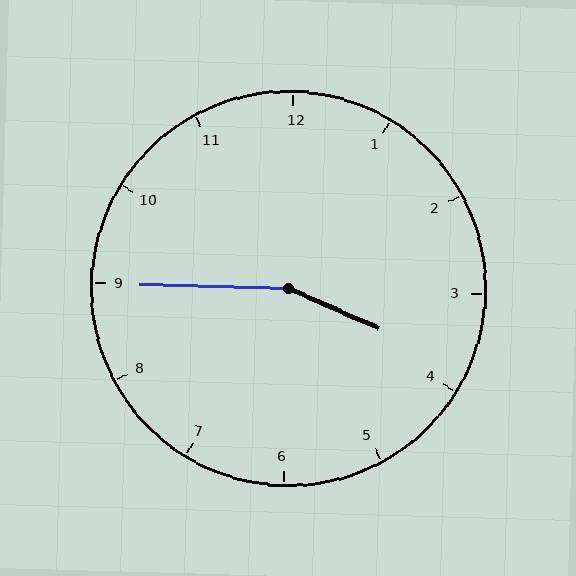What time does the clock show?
3:45.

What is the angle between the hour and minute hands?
Approximately 158 degrees.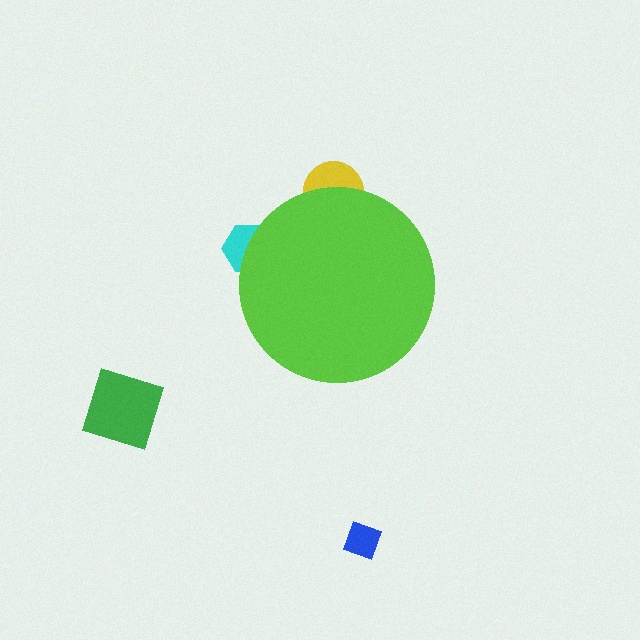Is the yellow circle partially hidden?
Yes, the yellow circle is partially hidden behind the lime circle.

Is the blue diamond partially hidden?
No, the blue diamond is fully visible.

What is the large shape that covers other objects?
A lime circle.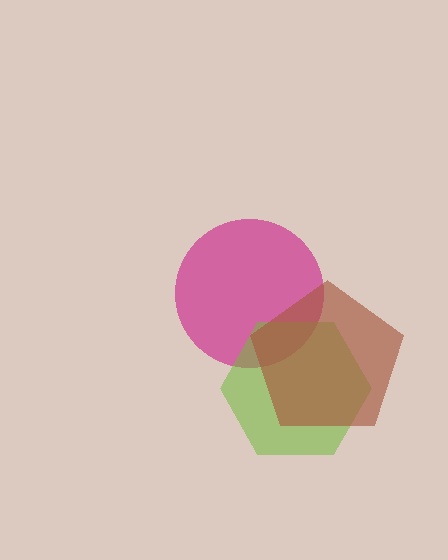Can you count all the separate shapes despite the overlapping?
Yes, there are 3 separate shapes.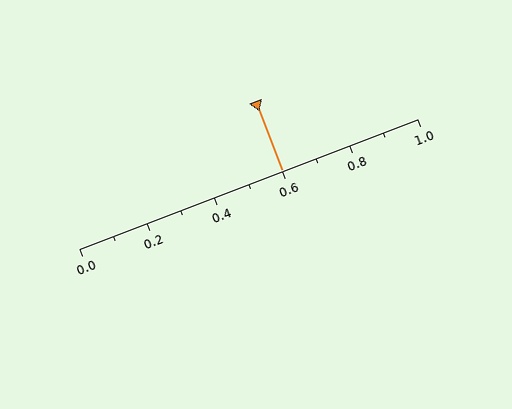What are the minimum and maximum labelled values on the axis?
The axis runs from 0.0 to 1.0.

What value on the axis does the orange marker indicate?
The marker indicates approximately 0.6.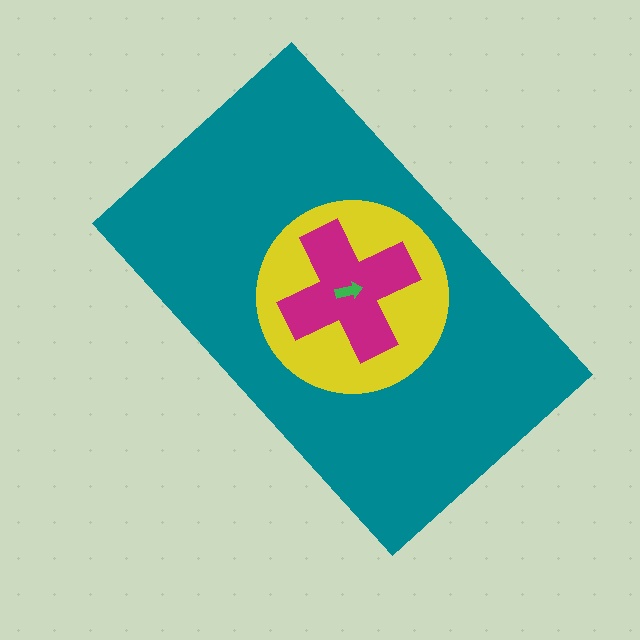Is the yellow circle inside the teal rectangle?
Yes.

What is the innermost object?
The green arrow.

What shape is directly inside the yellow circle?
The magenta cross.